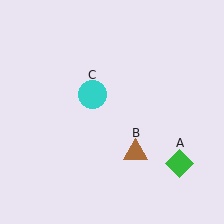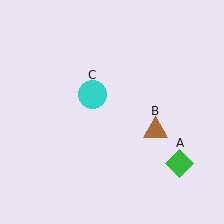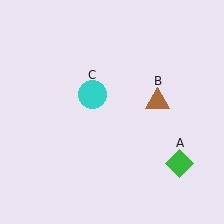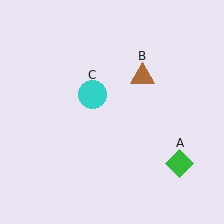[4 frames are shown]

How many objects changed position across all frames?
1 object changed position: brown triangle (object B).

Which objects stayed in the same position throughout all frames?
Green diamond (object A) and cyan circle (object C) remained stationary.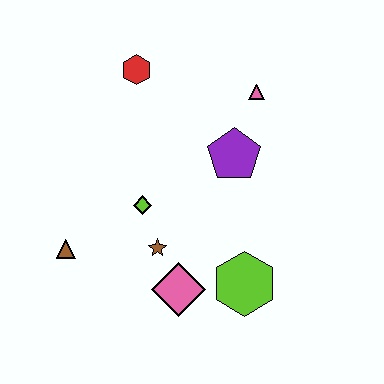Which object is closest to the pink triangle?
The purple pentagon is closest to the pink triangle.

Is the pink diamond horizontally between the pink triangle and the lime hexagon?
No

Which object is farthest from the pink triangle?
The brown triangle is farthest from the pink triangle.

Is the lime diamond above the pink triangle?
No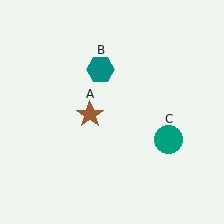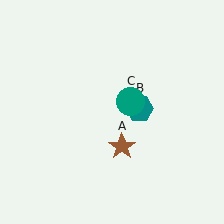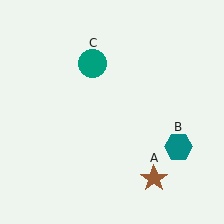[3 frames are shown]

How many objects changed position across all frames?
3 objects changed position: brown star (object A), teal hexagon (object B), teal circle (object C).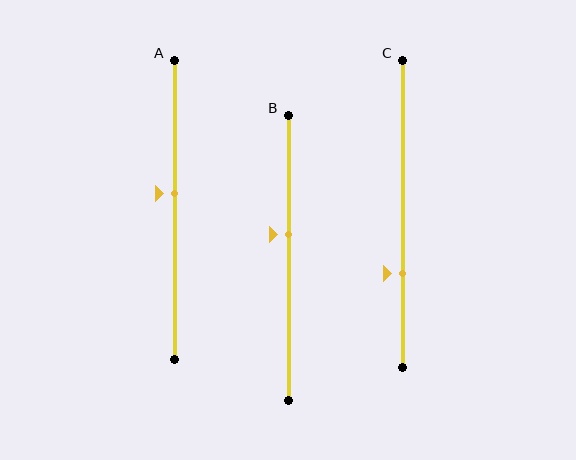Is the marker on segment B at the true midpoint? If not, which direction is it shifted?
No, the marker on segment B is shifted upward by about 8% of the segment length.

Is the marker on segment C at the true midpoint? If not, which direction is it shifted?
No, the marker on segment C is shifted downward by about 19% of the segment length.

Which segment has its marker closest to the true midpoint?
Segment A has its marker closest to the true midpoint.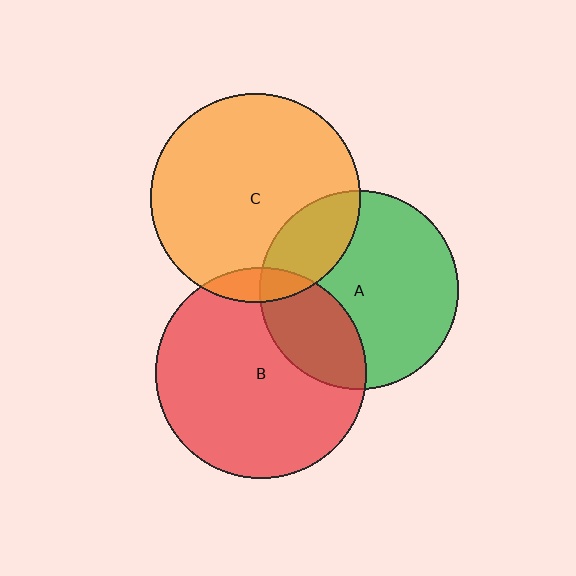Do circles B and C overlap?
Yes.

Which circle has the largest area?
Circle B (red).